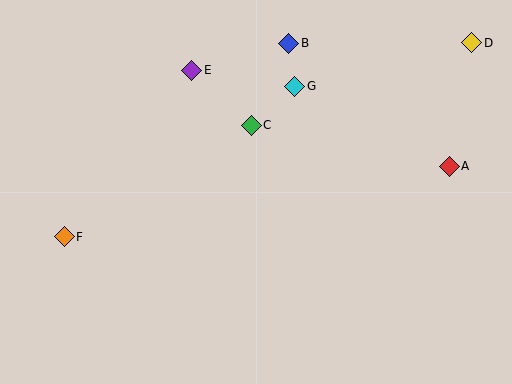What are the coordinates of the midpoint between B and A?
The midpoint between B and A is at (369, 105).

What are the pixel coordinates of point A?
Point A is at (449, 166).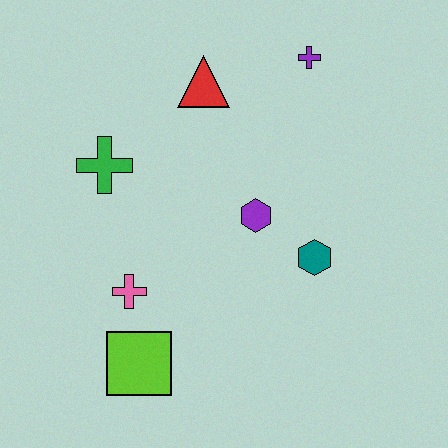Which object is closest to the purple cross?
The red triangle is closest to the purple cross.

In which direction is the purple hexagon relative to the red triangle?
The purple hexagon is below the red triangle.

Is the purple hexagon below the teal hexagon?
No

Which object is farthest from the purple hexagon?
The lime square is farthest from the purple hexagon.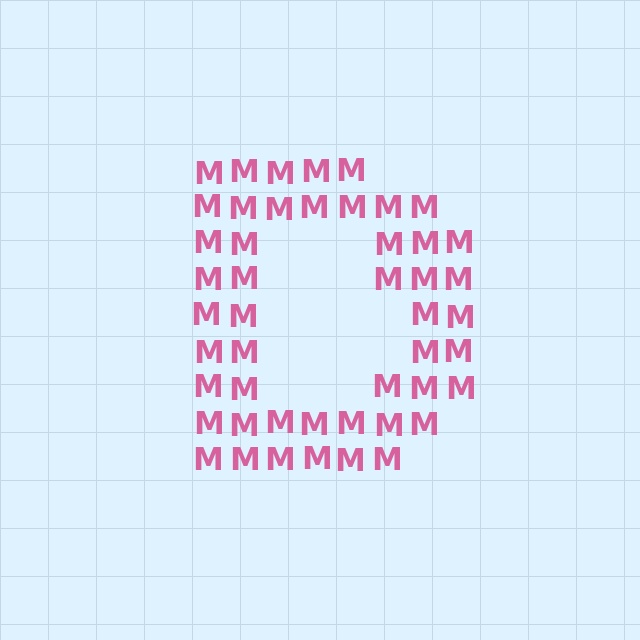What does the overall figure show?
The overall figure shows the letter D.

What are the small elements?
The small elements are letter M's.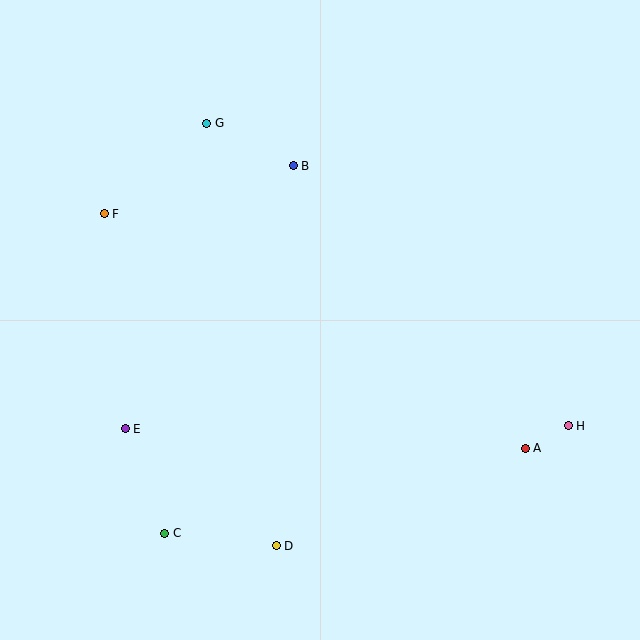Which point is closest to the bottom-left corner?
Point C is closest to the bottom-left corner.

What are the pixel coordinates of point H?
Point H is at (568, 426).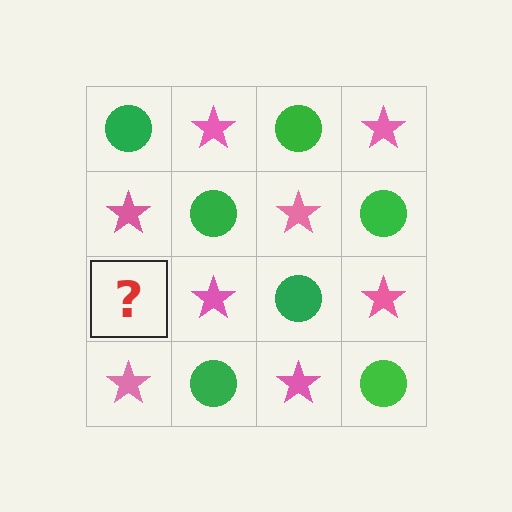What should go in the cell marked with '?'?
The missing cell should contain a green circle.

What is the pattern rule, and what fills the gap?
The rule is that it alternates green circle and pink star in a checkerboard pattern. The gap should be filled with a green circle.